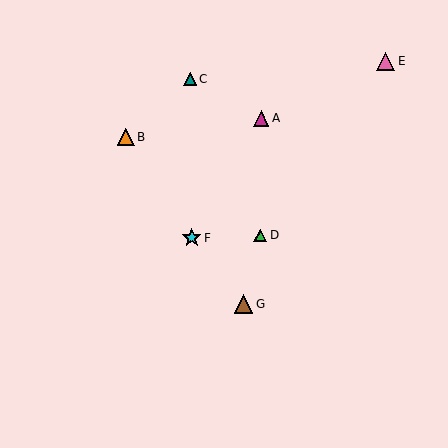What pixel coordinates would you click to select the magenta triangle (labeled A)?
Click at (261, 118) to select the magenta triangle A.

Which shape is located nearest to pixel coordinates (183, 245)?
The cyan star (labeled F) at (192, 238) is nearest to that location.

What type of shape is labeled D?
Shape D is a green triangle.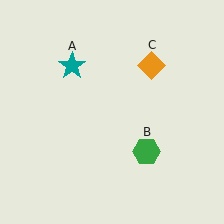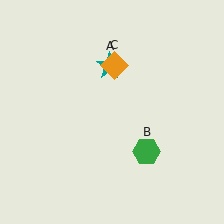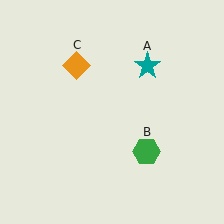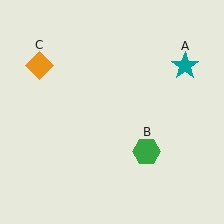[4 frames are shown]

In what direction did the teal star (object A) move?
The teal star (object A) moved right.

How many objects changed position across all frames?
2 objects changed position: teal star (object A), orange diamond (object C).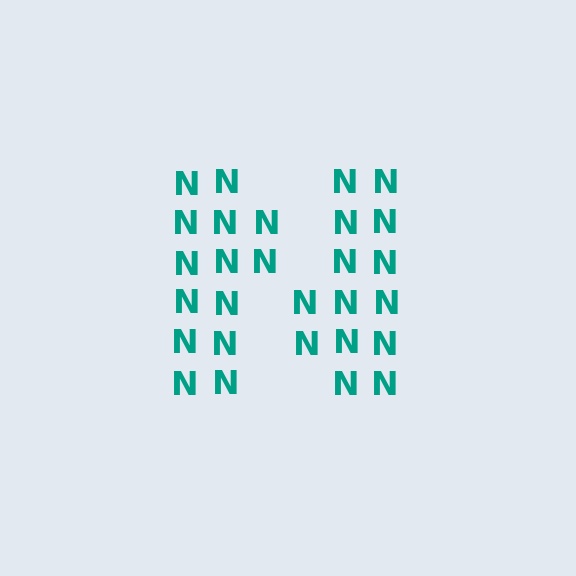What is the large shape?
The large shape is the letter N.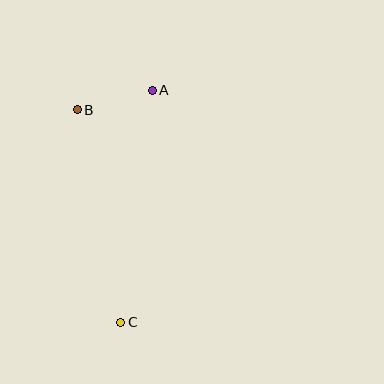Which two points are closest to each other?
Points A and B are closest to each other.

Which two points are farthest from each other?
Points A and C are farthest from each other.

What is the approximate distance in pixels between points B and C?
The distance between B and C is approximately 217 pixels.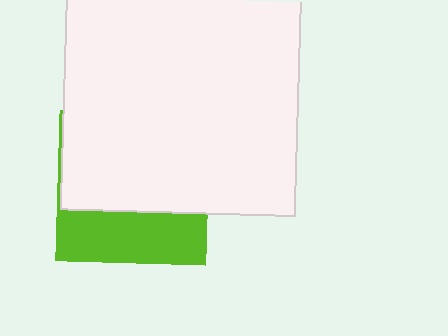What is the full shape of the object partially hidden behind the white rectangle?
The partially hidden object is a lime square.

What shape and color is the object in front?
The object in front is a white rectangle.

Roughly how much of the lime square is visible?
A small part of it is visible (roughly 35%).